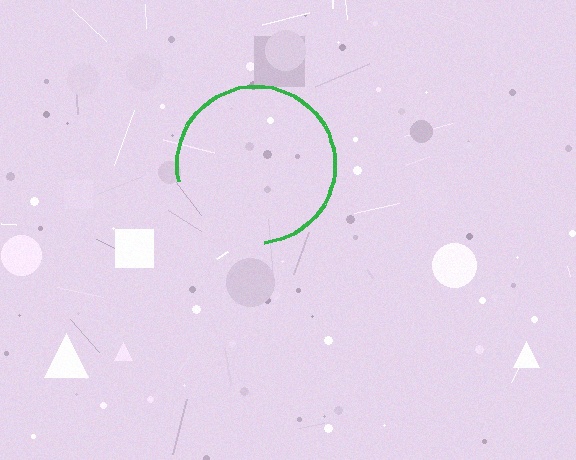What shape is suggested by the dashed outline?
The dashed outline suggests a circle.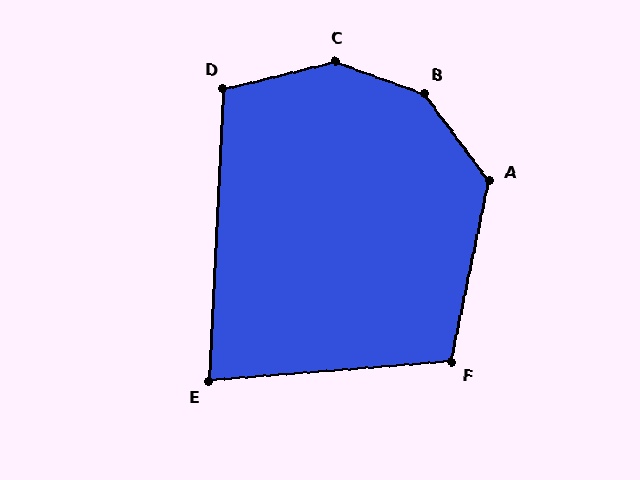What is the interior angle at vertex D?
Approximately 107 degrees (obtuse).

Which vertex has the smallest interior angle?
E, at approximately 83 degrees.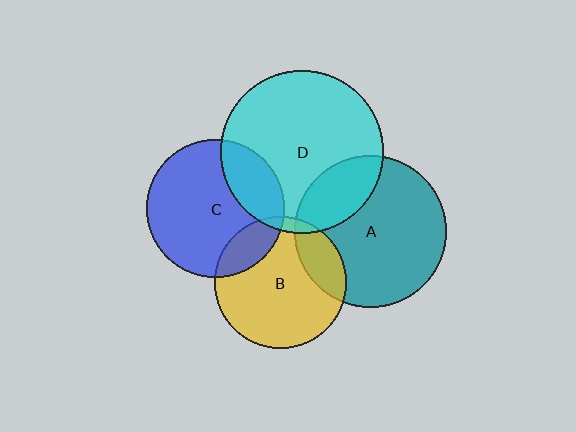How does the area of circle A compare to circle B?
Approximately 1.3 times.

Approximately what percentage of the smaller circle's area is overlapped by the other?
Approximately 20%.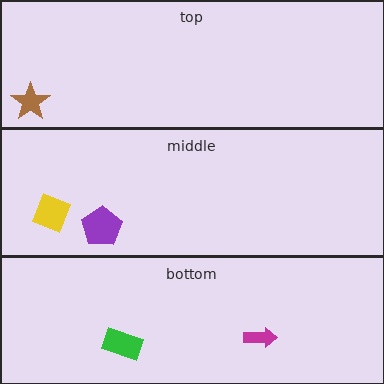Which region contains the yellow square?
The middle region.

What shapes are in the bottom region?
The green rectangle, the magenta arrow.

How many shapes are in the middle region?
2.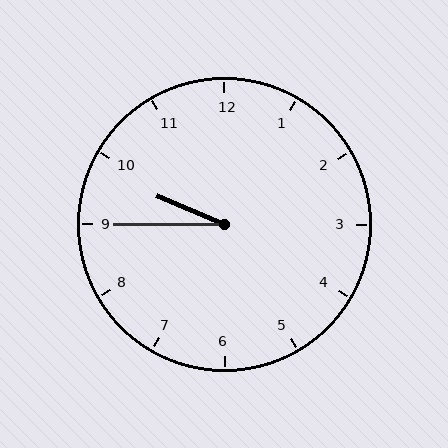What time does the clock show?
9:45.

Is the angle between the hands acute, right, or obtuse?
It is acute.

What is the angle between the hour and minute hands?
Approximately 22 degrees.